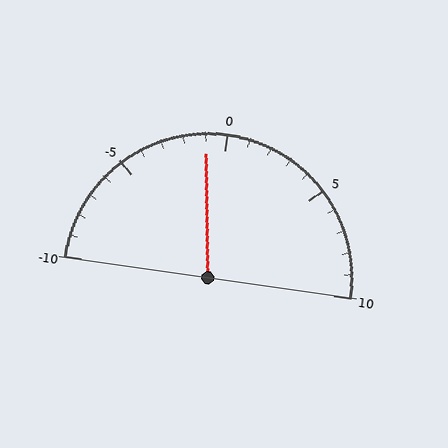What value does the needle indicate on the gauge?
The needle indicates approximately -1.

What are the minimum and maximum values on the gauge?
The gauge ranges from -10 to 10.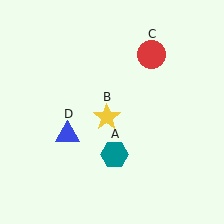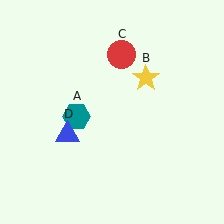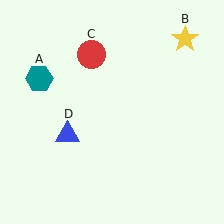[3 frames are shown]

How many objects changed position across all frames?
3 objects changed position: teal hexagon (object A), yellow star (object B), red circle (object C).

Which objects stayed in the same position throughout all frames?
Blue triangle (object D) remained stationary.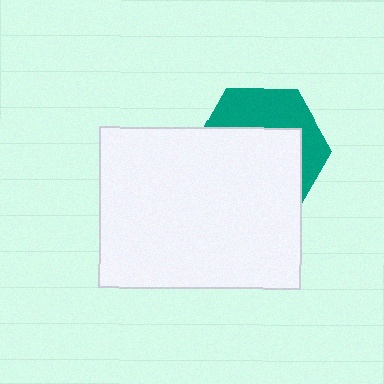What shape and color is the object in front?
The object in front is a white rectangle.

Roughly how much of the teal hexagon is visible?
A small part of it is visible (roughly 39%).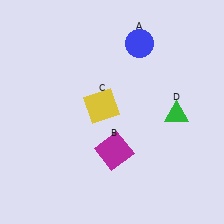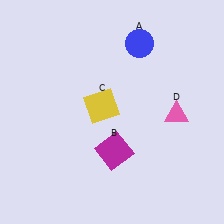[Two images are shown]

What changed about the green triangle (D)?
In Image 1, D is green. In Image 2, it changed to pink.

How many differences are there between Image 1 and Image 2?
There is 1 difference between the two images.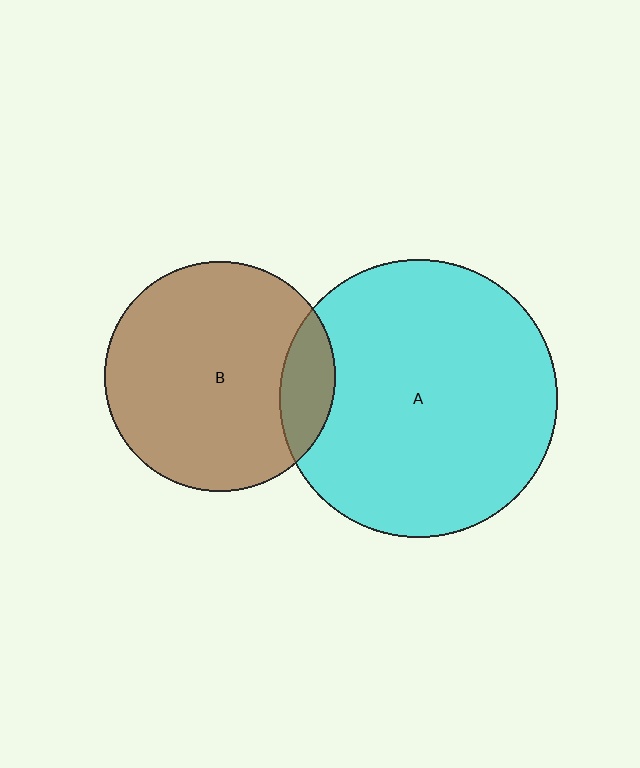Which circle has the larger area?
Circle A (cyan).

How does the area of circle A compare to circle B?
Approximately 1.5 times.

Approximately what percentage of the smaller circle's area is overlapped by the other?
Approximately 15%.